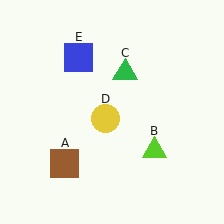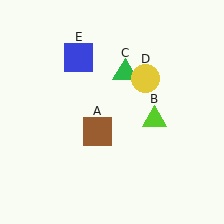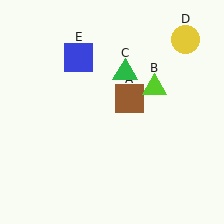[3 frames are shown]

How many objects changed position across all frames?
3 objects changed position: brown square (object A), lime triangle (object B), yellow circle (object D).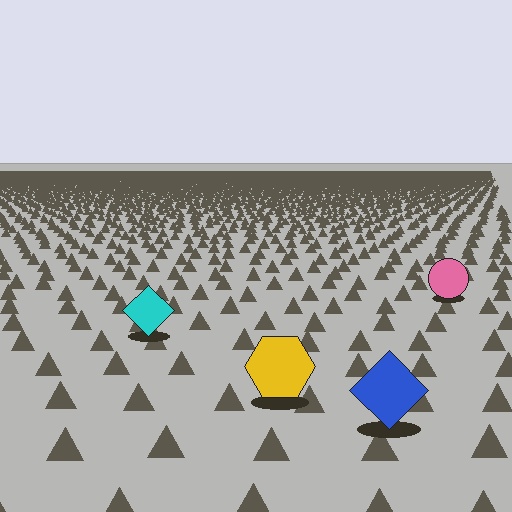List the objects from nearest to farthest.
From nearest to farthest: the blue diamond, the yellow hexagon, the cyan diamond, the pink circle.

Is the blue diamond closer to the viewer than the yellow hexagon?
Yes. The blue diamond is closer — you can tell from the texture gradient: the ground texture is coarser near it.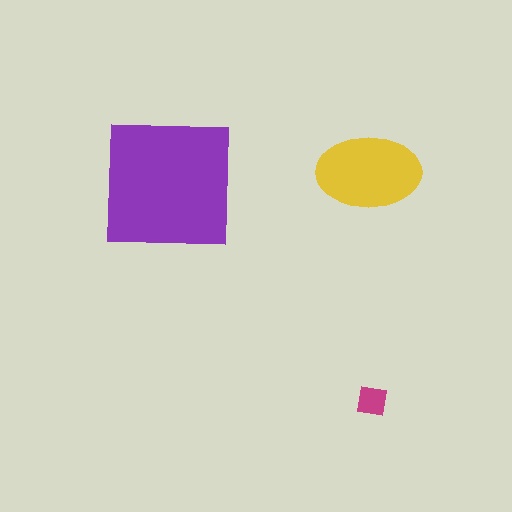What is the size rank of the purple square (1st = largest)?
1st.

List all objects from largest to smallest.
The purple square, the yellow ellipse, the magenta square.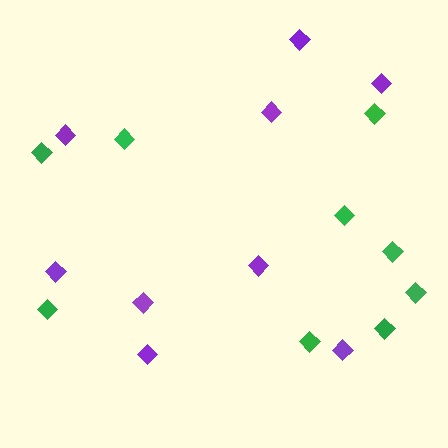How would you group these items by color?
There are 2 groups: one group of green diamonds (9) and one group of purple diamonds (9).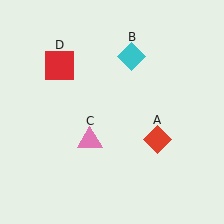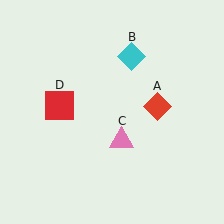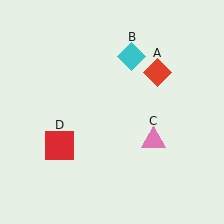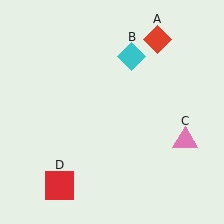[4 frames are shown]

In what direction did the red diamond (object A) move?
The red diamond (object A) moved up.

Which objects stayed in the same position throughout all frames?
Cyan diamond (object B) remained stationary.